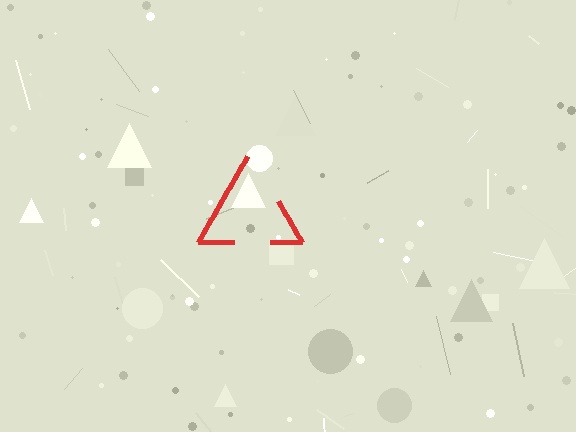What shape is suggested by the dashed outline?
The dashed outline suggests a triangle.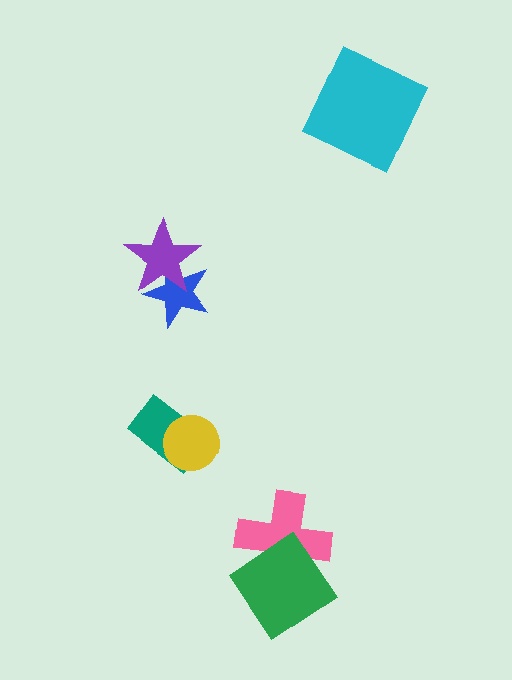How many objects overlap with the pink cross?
1 object overlaps with the pink cross.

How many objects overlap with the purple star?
1 object overlaps with the purple star.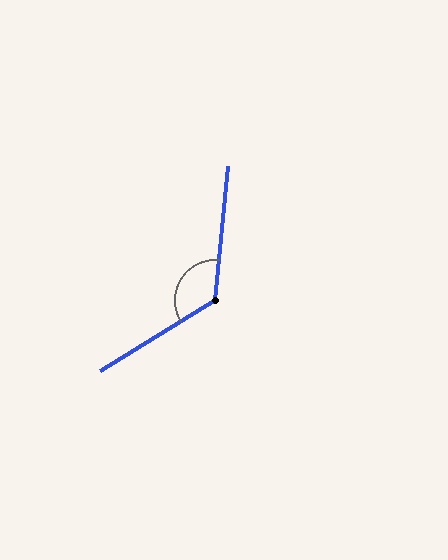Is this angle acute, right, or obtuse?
It is obtuse.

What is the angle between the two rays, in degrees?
Approximately 127 degrees.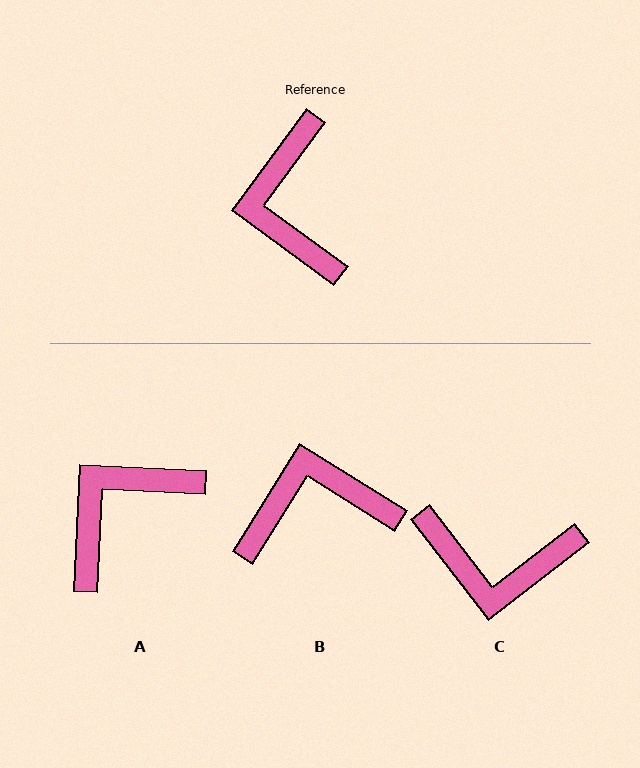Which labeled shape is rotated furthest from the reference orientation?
B, about 86 degrees away.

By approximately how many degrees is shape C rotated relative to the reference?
Approximately 74 degrees counter-clockwise.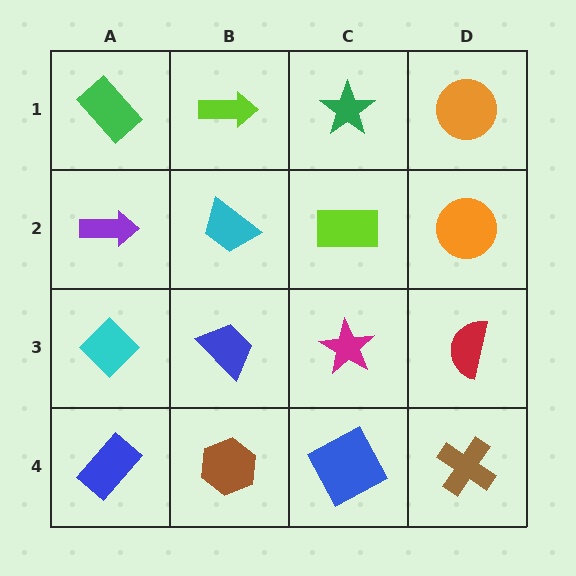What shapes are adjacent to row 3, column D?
An orange circle (row 2, column D), a brown cross (row 4, column D), a magenta star (row 3, column C).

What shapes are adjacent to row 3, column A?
A purple arrow (row 2, column A), a blue rectangle (row 4, column A), a blue trapezoid (row 3, column B).